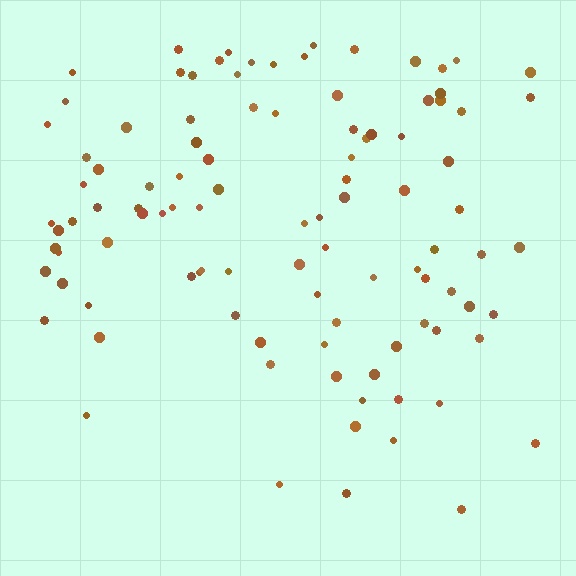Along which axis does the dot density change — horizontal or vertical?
Vertical.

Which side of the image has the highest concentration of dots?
The top.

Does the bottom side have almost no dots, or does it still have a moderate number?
Still a moderate number, just noticeably fewer than the top.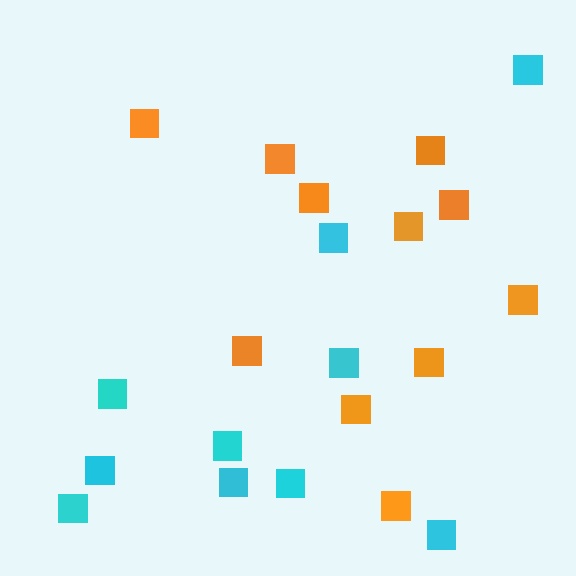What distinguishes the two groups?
There are 2 groups: one group of cyan squares (10) and one group of orange squares (11).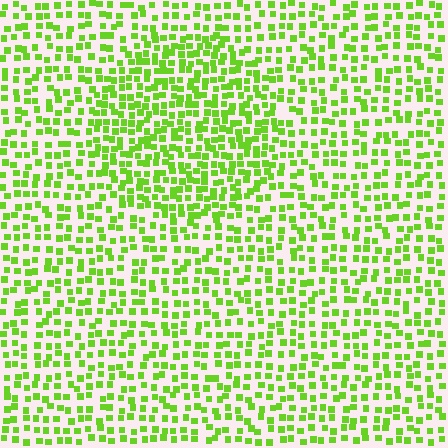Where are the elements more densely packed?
The elements are more densely packed inside the circle boundary.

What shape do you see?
I see a circle.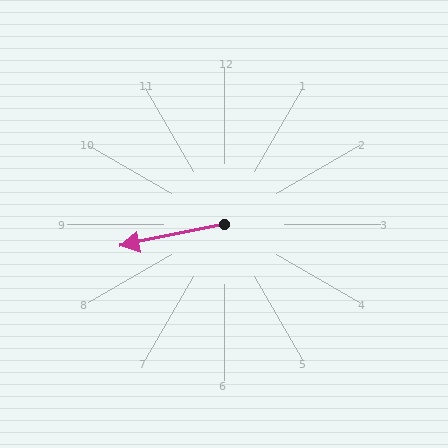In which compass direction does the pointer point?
West.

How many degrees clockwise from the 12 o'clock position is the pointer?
Approximately 258 degrees.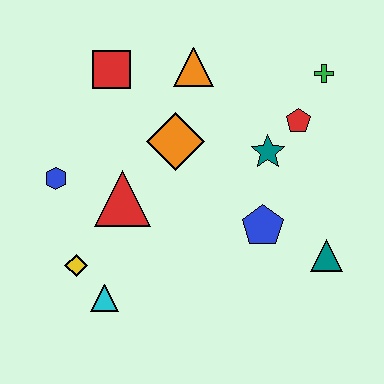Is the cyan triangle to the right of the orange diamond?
No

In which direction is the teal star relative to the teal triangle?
The teal star is above the teal triangle.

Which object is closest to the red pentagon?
The teal star is closest to the red pentagon.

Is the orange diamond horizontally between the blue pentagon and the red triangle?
Yes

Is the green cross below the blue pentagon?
No